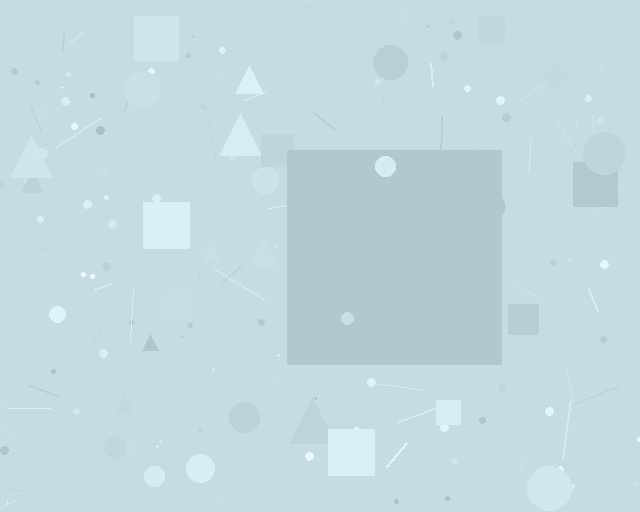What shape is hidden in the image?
A square is hidden in the image.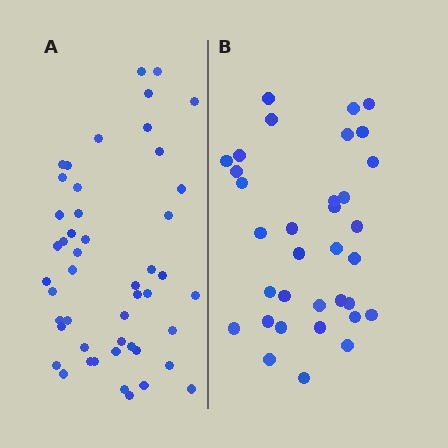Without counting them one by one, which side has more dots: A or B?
Region A (the left region) has more dots.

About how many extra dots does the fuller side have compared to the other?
Region A has approximately 15 more dots than region B.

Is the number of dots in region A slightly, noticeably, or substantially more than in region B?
Region A has noticeably more, but not dramatically so. The ratio is roughly 1.4 to 1.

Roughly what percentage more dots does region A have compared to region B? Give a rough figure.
About 40% more.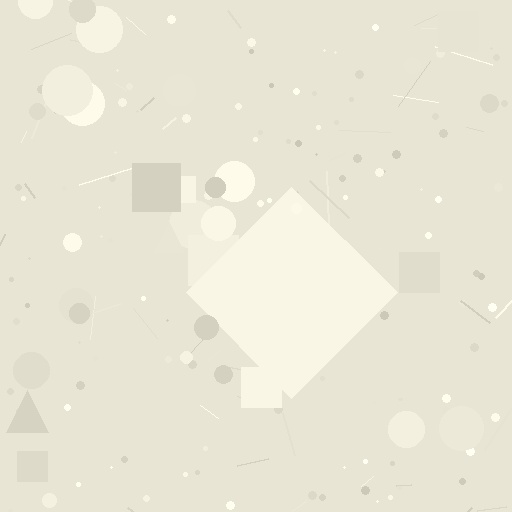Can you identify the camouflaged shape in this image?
The camouflaged shape is a diamond.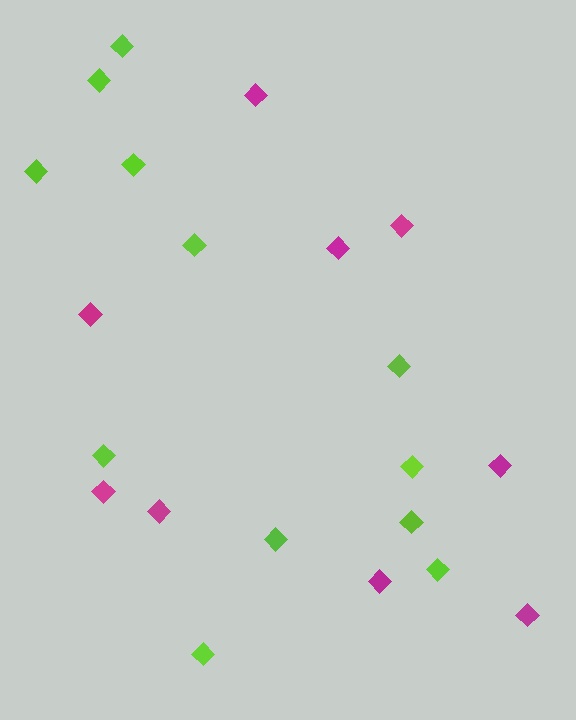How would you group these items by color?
There are 2 groups: one group of magenta diamonds (9) and one group of lime diamonds (12).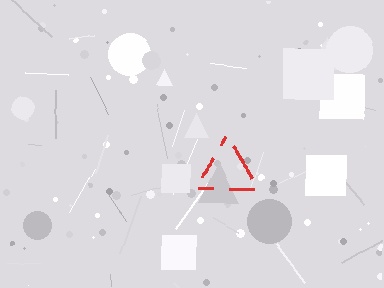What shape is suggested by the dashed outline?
The dashed outline suggests a triangle.